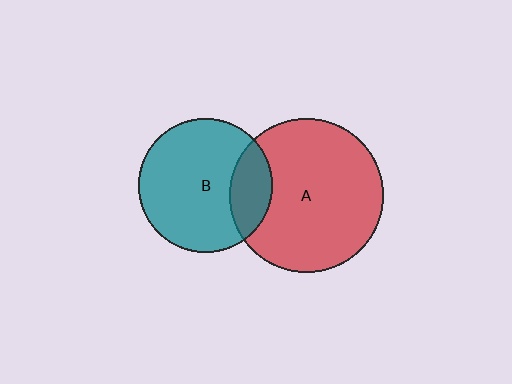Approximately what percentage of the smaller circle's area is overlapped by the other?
Approximately 20%.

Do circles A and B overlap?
Yes.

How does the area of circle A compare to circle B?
Approximately 1.3 times.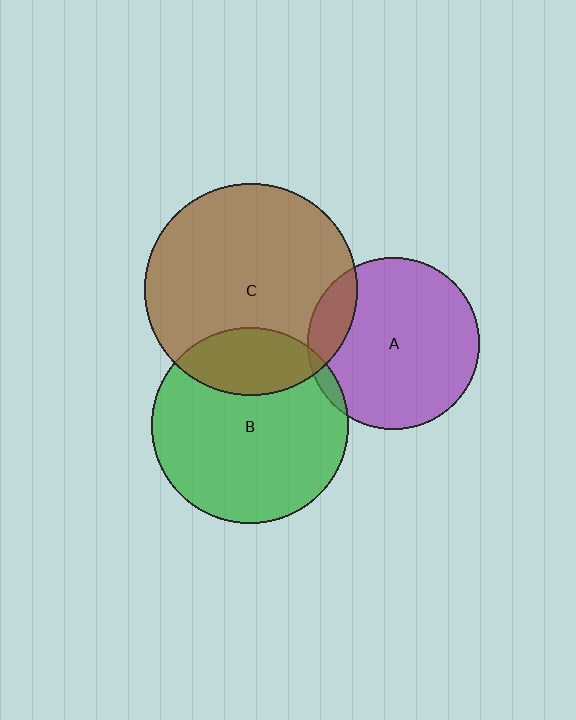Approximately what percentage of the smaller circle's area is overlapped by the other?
Approximately 15%.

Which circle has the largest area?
Circle C (brown).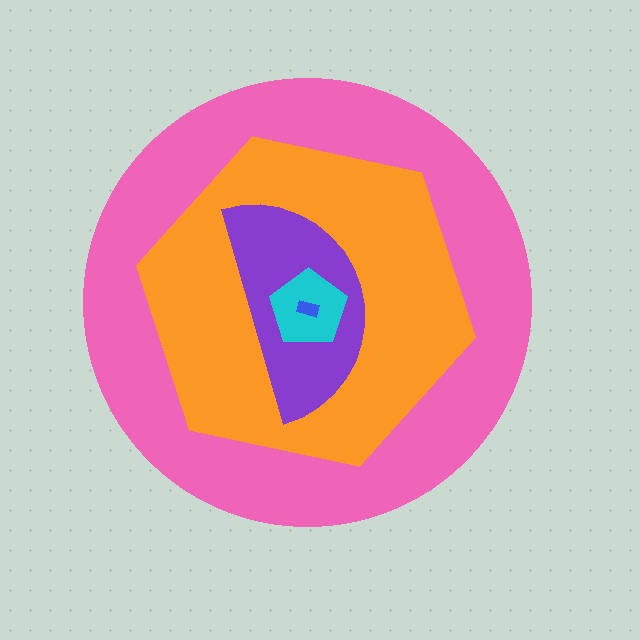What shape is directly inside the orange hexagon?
The purple semicircle.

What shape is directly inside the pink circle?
The orange hexagon.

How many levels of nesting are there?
5.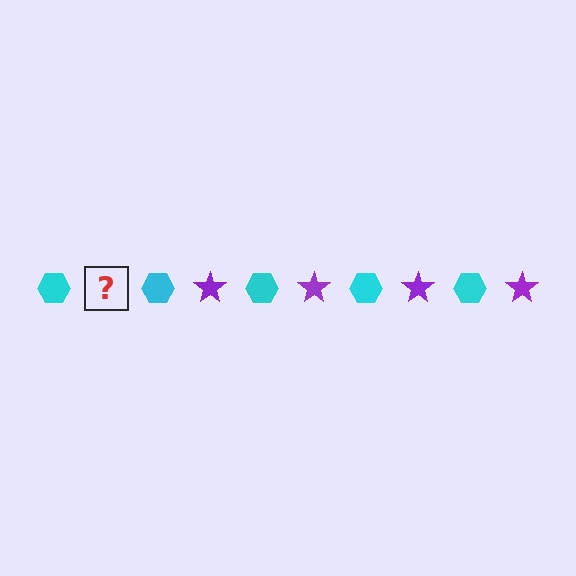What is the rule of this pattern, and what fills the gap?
The rule is that the pattern alternates between cyan hexagon and purple star. The gap should be filled with a purple star.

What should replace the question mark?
The question mark should be replaced with a purple star.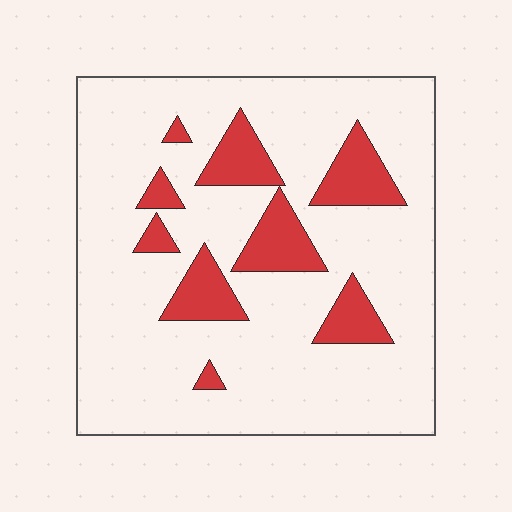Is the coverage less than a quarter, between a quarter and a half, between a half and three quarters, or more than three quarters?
Less than a quarter.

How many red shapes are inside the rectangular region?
9.